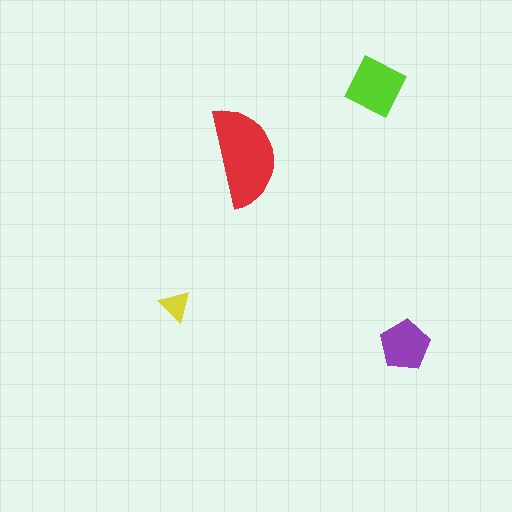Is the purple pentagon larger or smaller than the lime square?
Smaller.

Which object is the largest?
The red semicircle.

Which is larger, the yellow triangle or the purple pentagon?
The purple pentagon.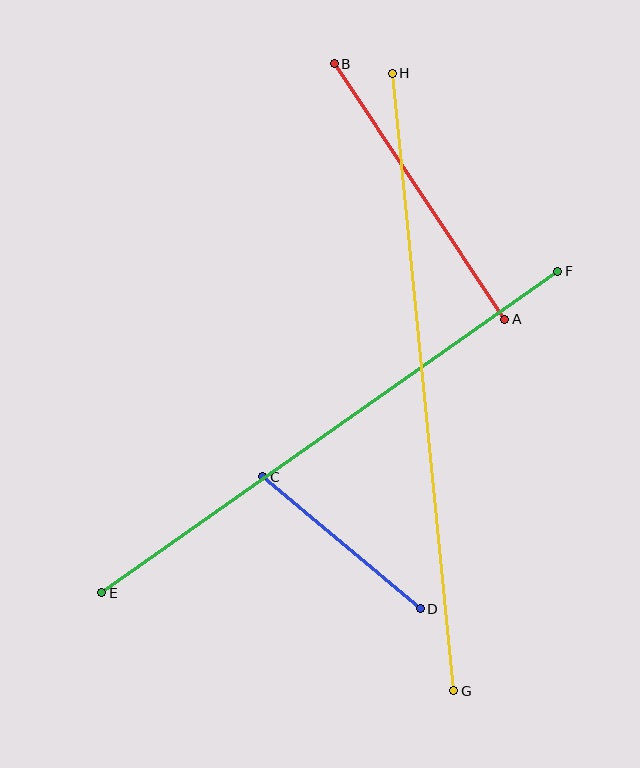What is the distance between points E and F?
The distance is approximately 558 pixels.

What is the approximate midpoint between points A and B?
The midpoint is at approximately (419, 192) pixels.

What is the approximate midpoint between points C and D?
The midpoint is at approximately (341, 543) pixels.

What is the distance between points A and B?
The distance is approximately 307 pixels.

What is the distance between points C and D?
The distance is approximately 205 pixels.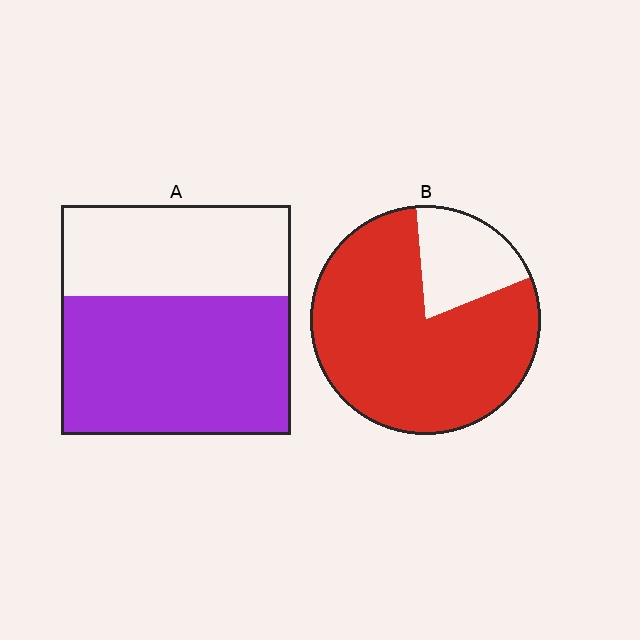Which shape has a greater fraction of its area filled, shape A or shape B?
Shape B.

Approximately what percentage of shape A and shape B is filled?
A is approximately 60% and B is approximately 80%.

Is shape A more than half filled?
Yes.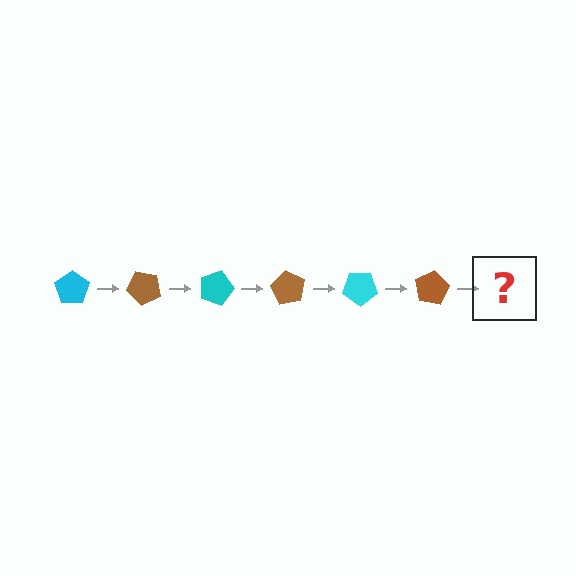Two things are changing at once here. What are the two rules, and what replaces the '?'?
The two rules are that it rotates 45 degrees each step and the color cycles through cyan and brown. The '?' should be a cyan pentagon, rotated 270 degrees from the start.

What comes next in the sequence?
The next element should be a cyan pentagon, rotated 270 degrees from the start.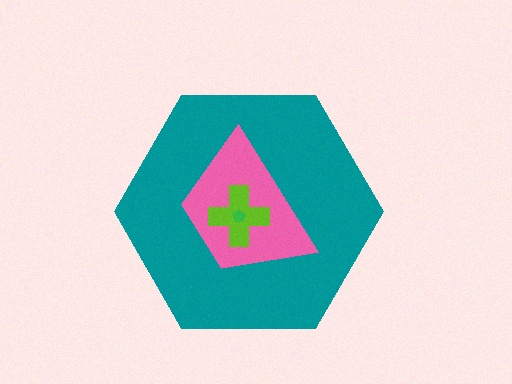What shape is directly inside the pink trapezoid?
The lime cross.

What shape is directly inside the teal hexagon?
The pink trapezoid.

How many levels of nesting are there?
4.